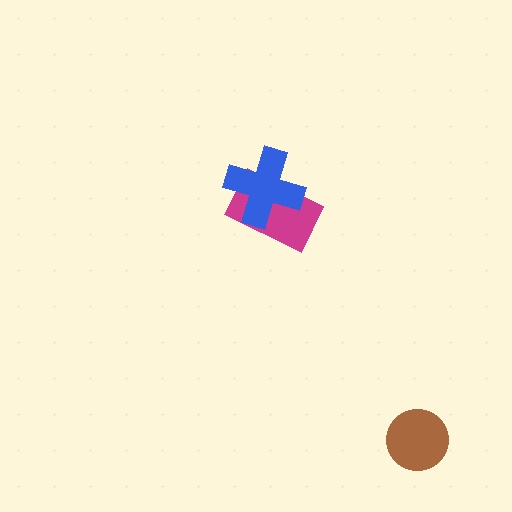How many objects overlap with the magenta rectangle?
1 object overlaps with the magenta rectangle.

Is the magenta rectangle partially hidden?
Yes, it is partially covered by another shape.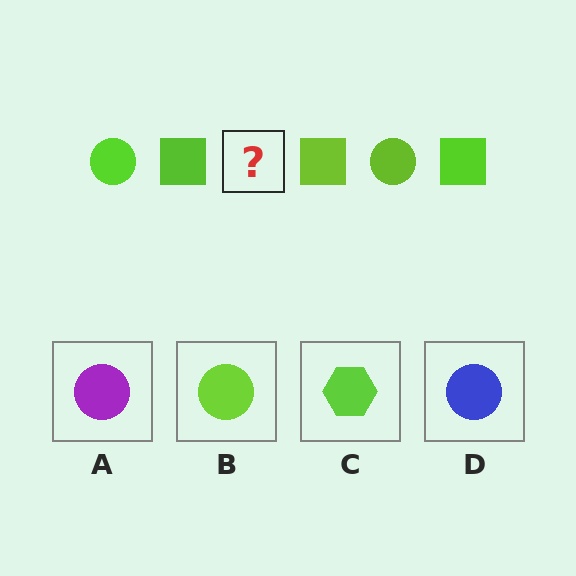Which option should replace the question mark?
Option B.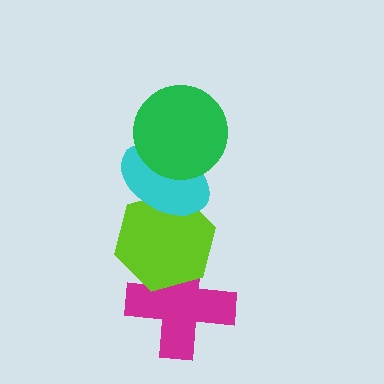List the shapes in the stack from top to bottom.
From top to bottom: the green circle, the cyan ellipse, the lime hexagon, the magenta cross.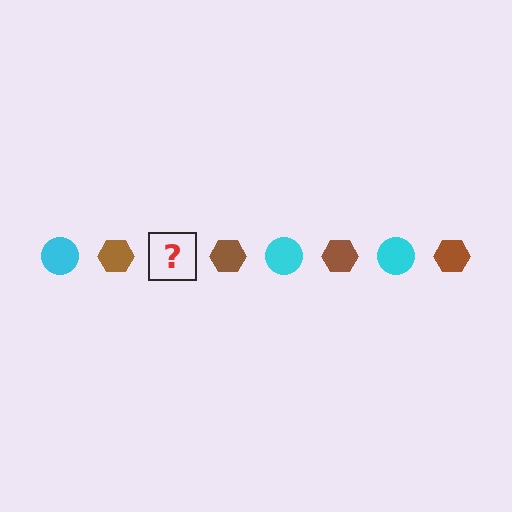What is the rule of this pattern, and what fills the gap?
The rule is that the pattern alternates between cyan circle and brown hexagon. The gap should be filled with a cyan circle.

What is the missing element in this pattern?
The missing element is a cyan circle.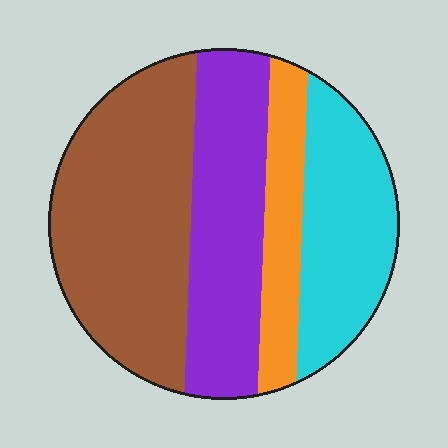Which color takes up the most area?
Brown, at roughly 40%.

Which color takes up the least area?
Orange, at roughly 15%.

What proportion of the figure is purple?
Purple takes up between a sixth and a third of the figure.